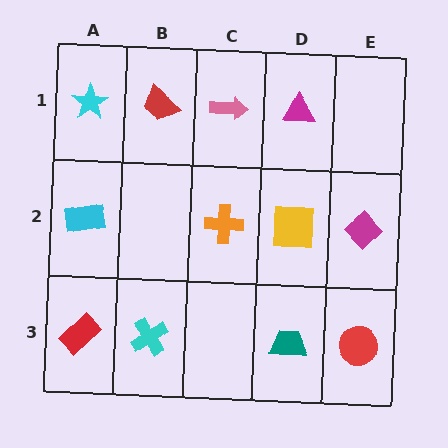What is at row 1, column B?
A red trapezoid.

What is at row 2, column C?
An orange cross.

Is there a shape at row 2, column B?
No, that cell is empty.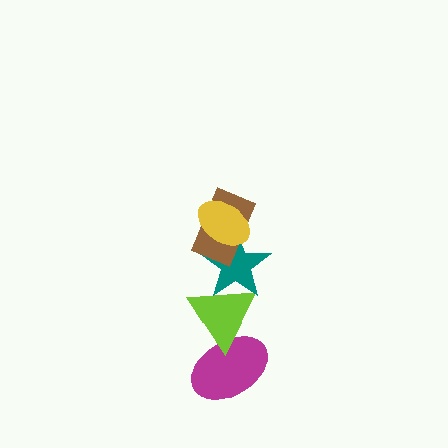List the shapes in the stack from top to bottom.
From top to bottom: the yellow ellipse, the brown rectangle, the teal star, the lime triangle, the magenta ellipse.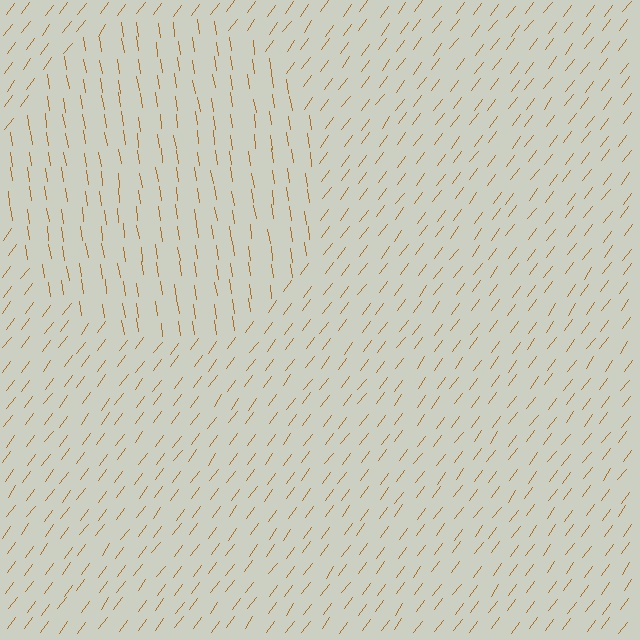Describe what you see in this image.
The image is filled with small brown line segments. A circle region in the image has lines oriented differently from the surrounding lines, creating a visible texture boundary.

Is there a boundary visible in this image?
Yes, there is a texture boundary formed by a change in line orientation.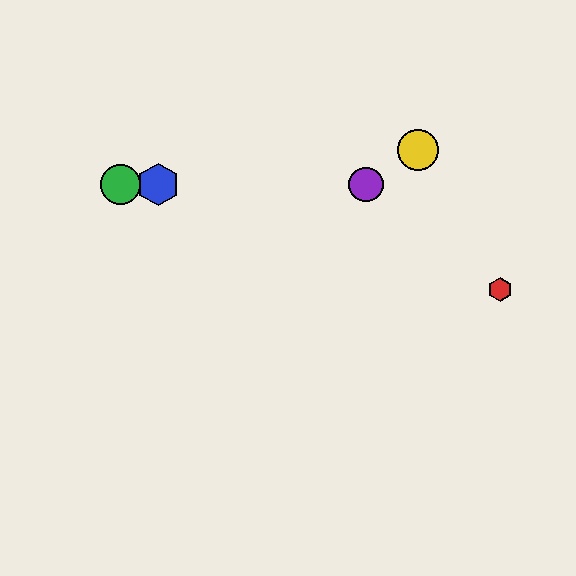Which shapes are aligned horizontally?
The blue hexagon, the green circle, the purple circle are aligned horizontally.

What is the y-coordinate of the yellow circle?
The yellow circle is at y≈150.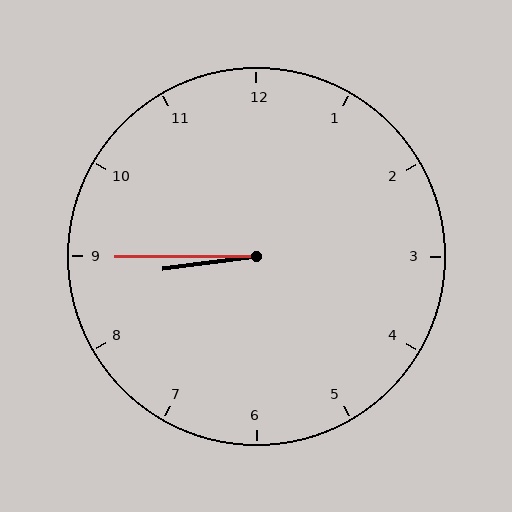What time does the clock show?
8:45.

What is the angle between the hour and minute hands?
Approximately 8 degrees.